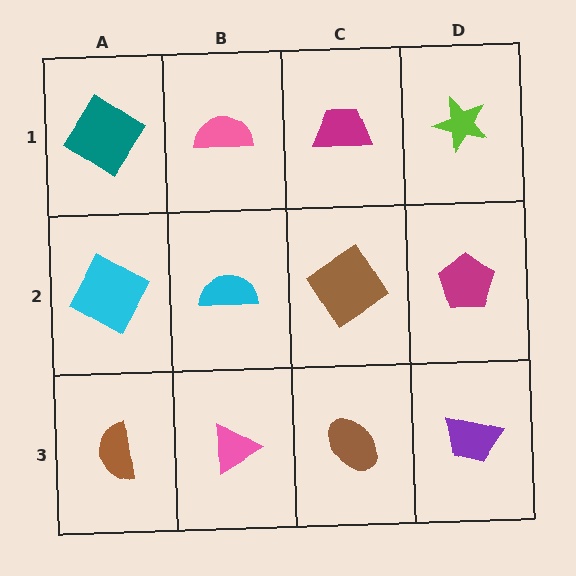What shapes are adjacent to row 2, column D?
A lime star (row 1, column D), a purple trapezoid (row 3, column D), a brown diamond (row 2, column C).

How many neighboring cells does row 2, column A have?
3.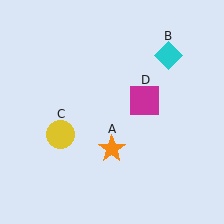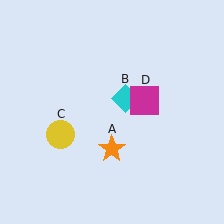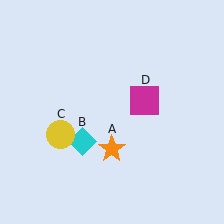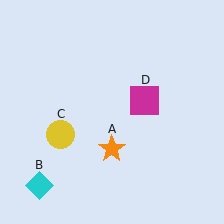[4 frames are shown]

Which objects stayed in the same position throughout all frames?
Orange star (object A) and yellow circle (object C) and magenta square (object D) remained stationary.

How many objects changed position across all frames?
1 object changed position: cyan diamond (object B).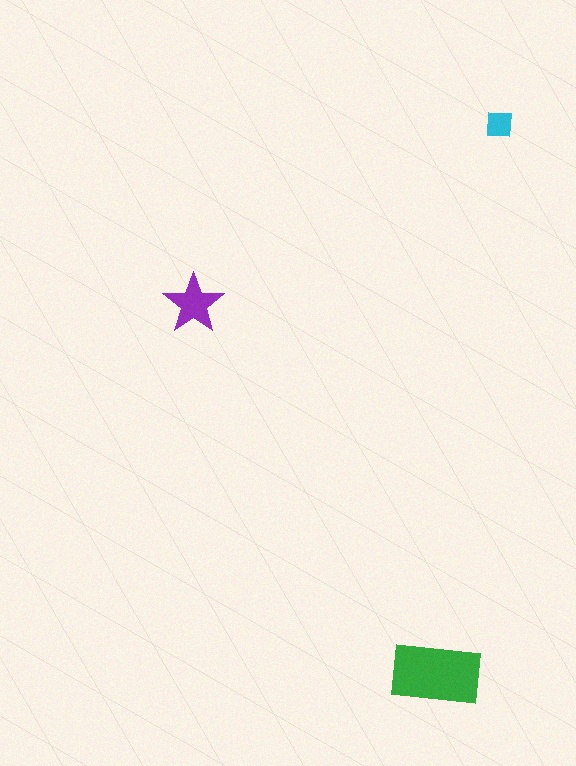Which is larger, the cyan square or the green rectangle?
The green rectangle.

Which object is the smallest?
The cyan square.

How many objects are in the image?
There are 3 objects in the image.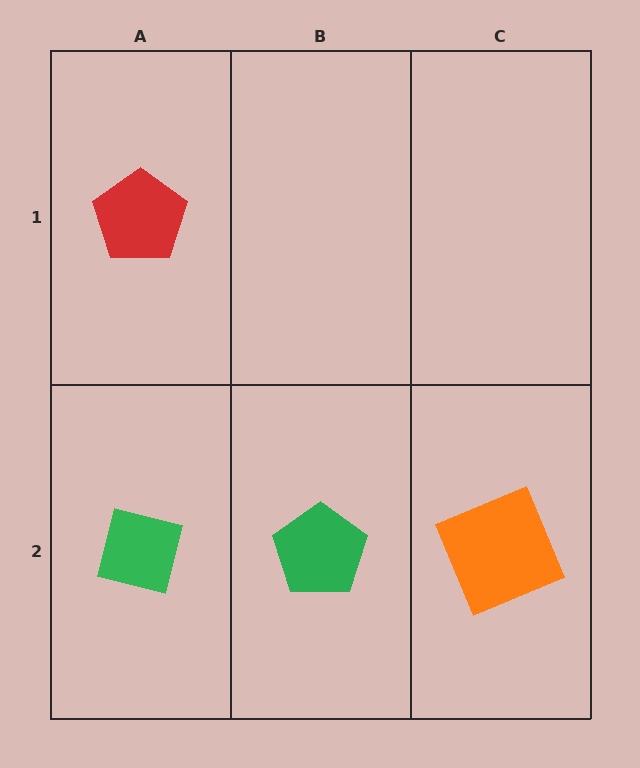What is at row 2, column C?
An orange square.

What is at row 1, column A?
A red pentagon.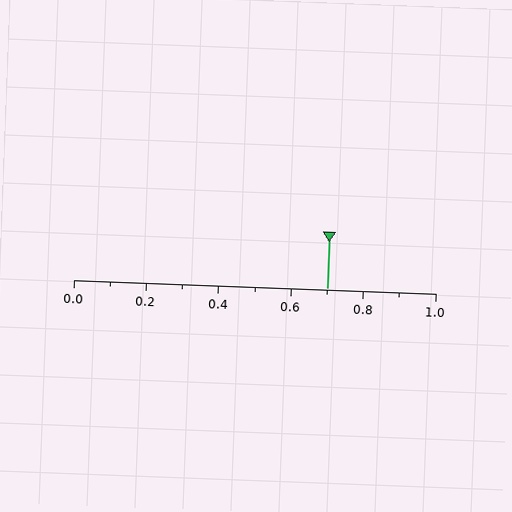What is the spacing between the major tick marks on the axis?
The major ticks are spaced 0.2 apart.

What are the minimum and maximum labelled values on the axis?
The axis runs from 0.0 to 1.0.